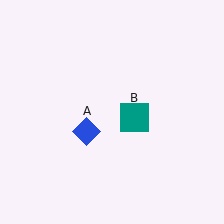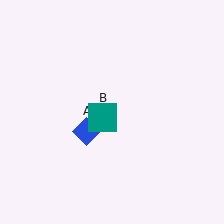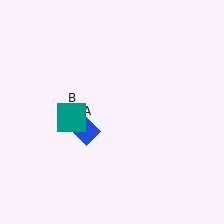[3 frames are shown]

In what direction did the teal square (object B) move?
The teal square (object B) moved left.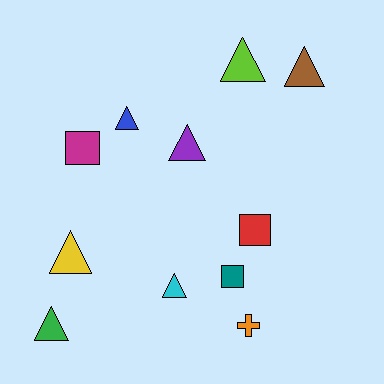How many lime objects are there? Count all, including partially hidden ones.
There is 1 lime object.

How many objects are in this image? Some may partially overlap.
There are 11 objects.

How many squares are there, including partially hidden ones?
There are 3 squares.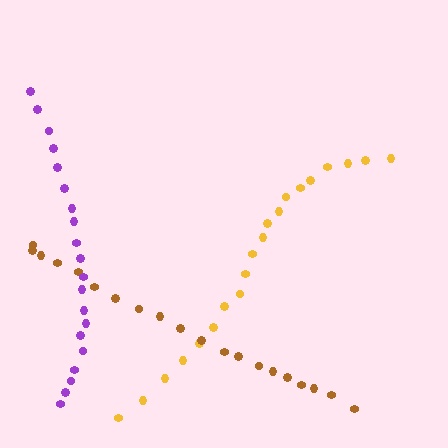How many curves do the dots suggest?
There are 3 distinct paths.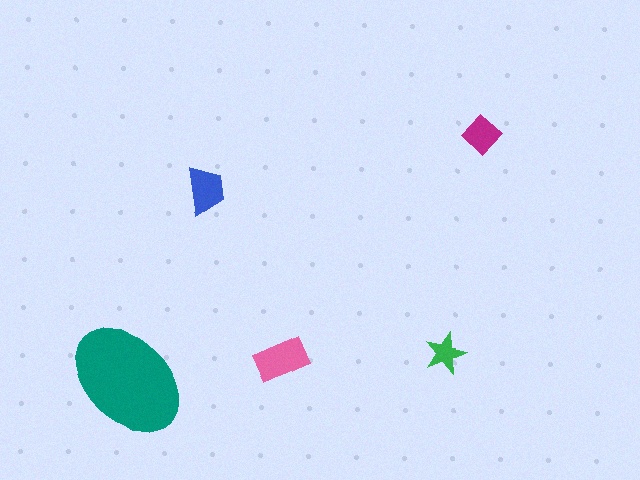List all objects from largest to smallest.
The teal ellipse, the pink rectangle, the blue trapezoid, the magenta diamond, the green star.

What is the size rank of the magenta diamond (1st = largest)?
4th.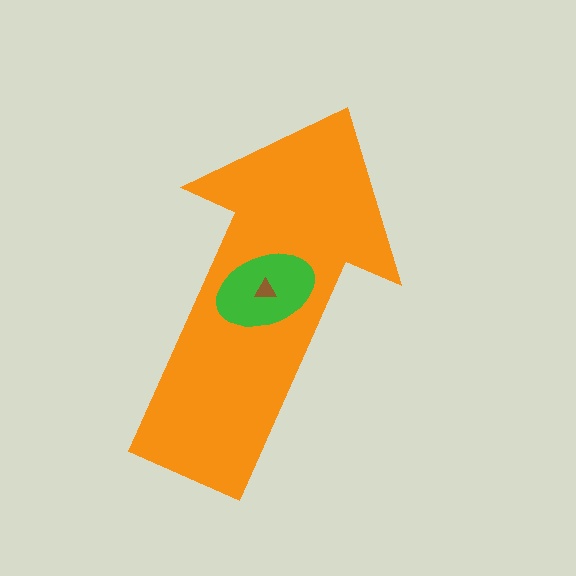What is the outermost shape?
The orange arrow.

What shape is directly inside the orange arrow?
The green ellipse.